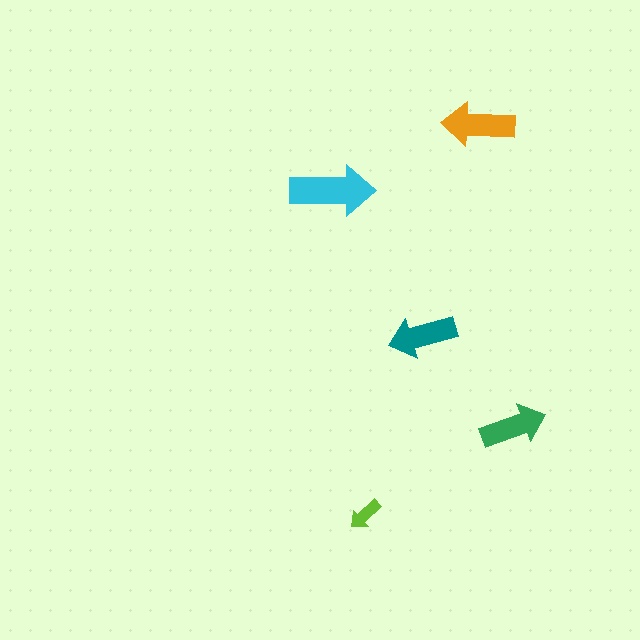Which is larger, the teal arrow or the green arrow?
The teal one.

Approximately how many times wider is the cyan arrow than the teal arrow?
About 1.5 times wider.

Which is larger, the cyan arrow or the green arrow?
The cyan one.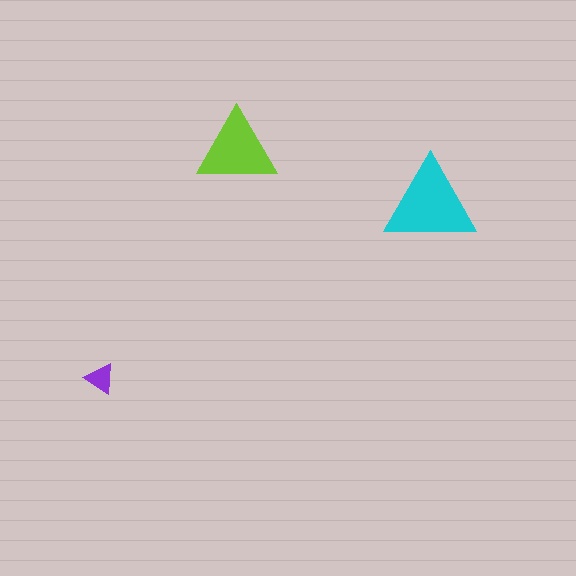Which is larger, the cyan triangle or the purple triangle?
The cyan one.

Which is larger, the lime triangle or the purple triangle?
The lime one.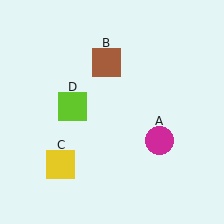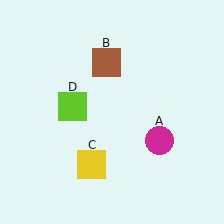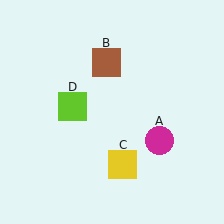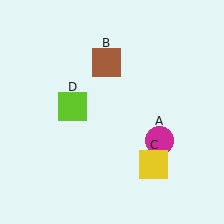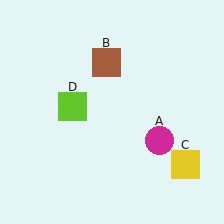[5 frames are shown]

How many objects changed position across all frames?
1 object changed position: yellow square (object C).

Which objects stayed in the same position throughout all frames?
Magenta circle (object A) and brown square (object B) and lime square (object D) remained stationary.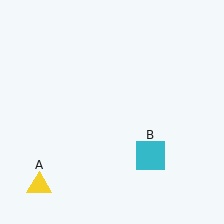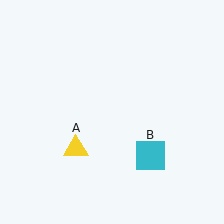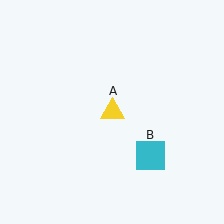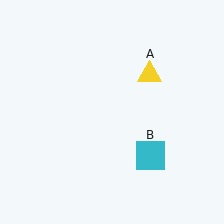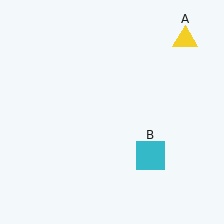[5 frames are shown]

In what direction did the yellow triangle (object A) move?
The yellow triangle (object A) moved up and to the right.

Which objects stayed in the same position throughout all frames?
Cyan square (object B) remained stationary.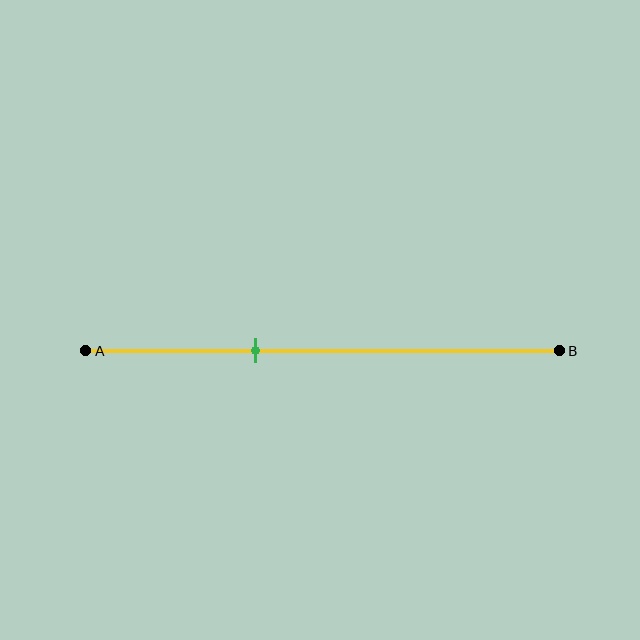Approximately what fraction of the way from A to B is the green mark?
The green mark is approximately 35% of the way from A to B.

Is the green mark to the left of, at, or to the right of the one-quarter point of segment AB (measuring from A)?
The green mark is to the right of the one-quarter point of segment AB.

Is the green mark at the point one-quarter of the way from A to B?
No, the mark is at about 35% from A, not at the 25% one-quarter point.